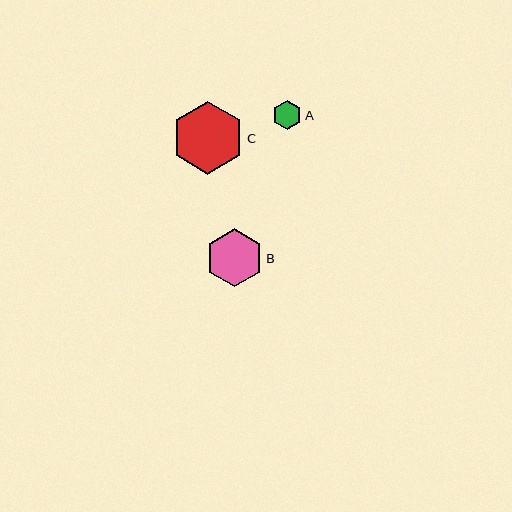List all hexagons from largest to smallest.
From largest to smallest: C, B, A.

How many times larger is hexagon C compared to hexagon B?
Hexagon C is approximately 1.3 times the size of hexagon B.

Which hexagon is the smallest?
Hexagon A is the smallest with a size of approximately 29 pixels.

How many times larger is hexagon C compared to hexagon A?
Hexagon C is approximately 2.5 times the size of hexagon A.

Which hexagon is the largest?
Hexagon C is the largest with a size of approximately 72 pixels.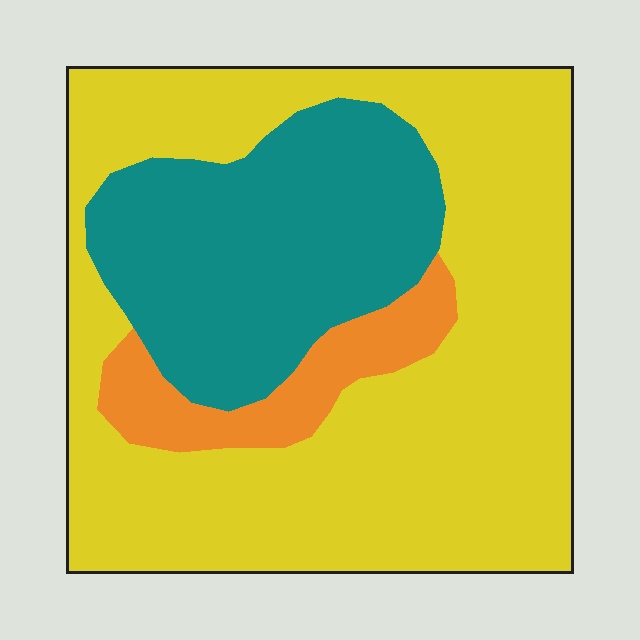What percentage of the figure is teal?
Teal takes up about one quarter (1/4) of the figure.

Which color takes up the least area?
Orange, at roughly 10%.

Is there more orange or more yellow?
Yellow.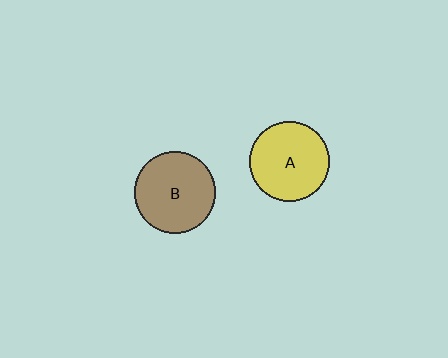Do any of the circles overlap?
No, none of the circles overlap.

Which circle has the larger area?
Circle B (brown).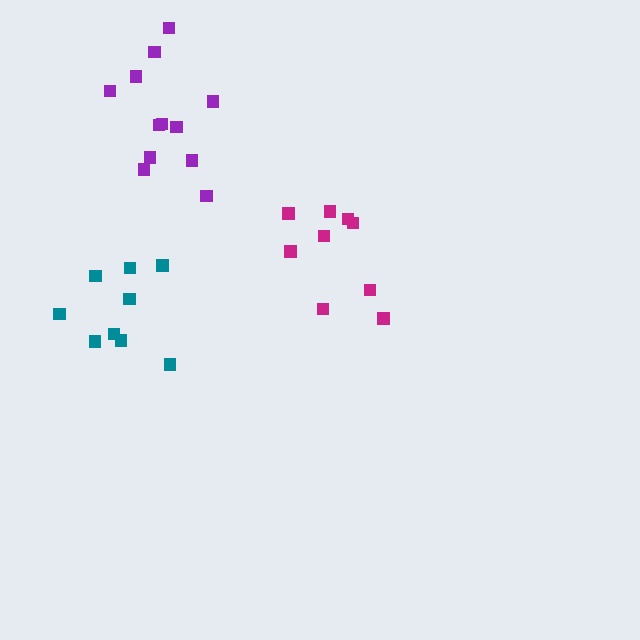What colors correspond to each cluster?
The clusters are colored: magenta, purple, teal.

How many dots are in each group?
Group 1: 9 dots, Group 2: 12 dots, Group 3: 10 dots (31 total).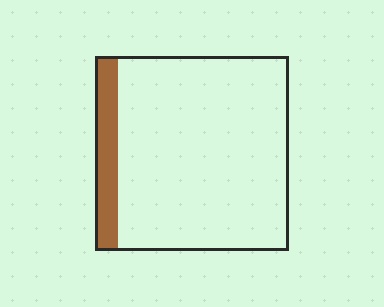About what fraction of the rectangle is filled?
About one eighth (1/8).